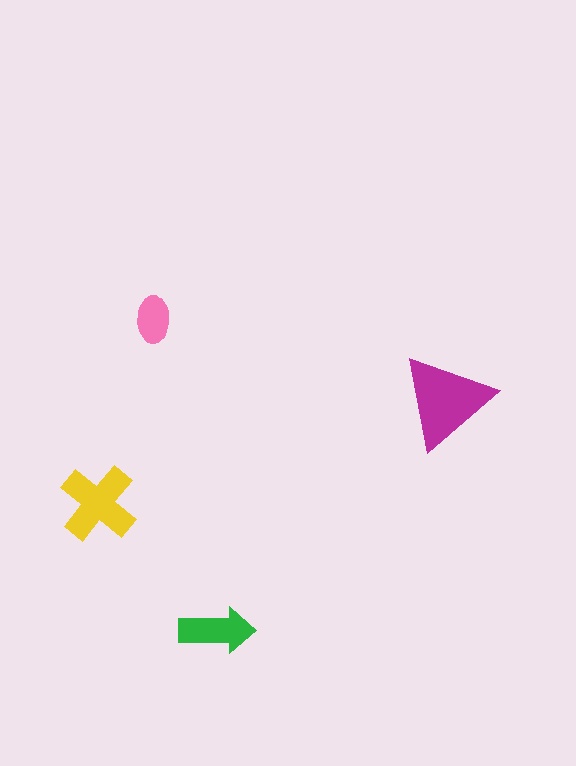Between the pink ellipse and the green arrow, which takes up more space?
The green arrow.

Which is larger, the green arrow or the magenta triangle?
The magenta triangle.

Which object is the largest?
The magenta triangle.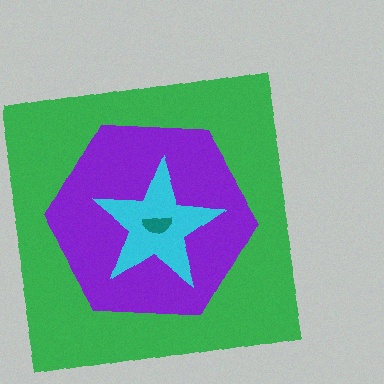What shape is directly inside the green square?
The purple hexagon.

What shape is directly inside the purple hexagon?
The cyan star.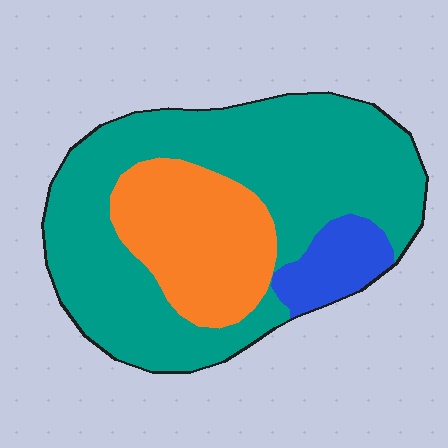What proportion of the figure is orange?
Orange takes up between a sixth and a third of the figure.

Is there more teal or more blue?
Teal.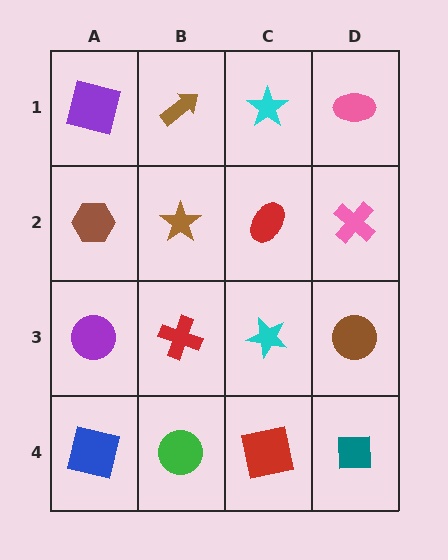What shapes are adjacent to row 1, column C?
A red ellipse (row 2, column C), a brown arrow (row 1, column B), a pink ellipse (row 1, column D).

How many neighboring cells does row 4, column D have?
2.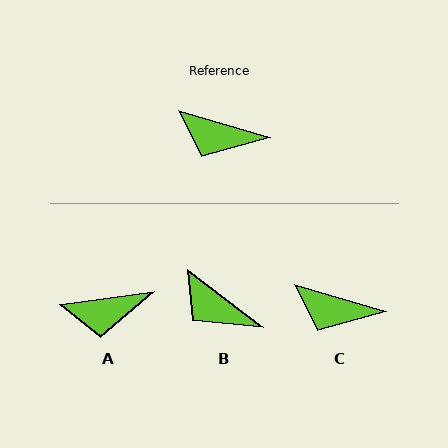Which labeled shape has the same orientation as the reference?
C.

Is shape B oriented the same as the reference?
No, it is off by about 21 degrees.